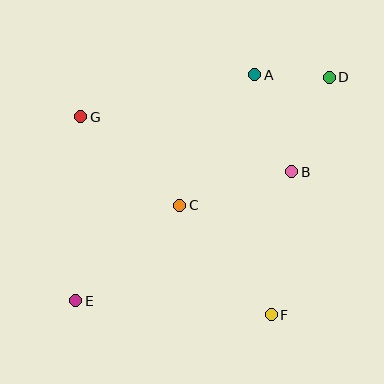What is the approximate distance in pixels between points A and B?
The distance between A and B is approximately 104 pixels.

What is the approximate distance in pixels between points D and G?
The distance between D and G is approximately 252 pixels.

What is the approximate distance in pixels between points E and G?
The distance between E and G is approximately 184 pixels.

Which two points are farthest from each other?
Points D and E are farthest from each other.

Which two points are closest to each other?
Points A and D are closest to each other.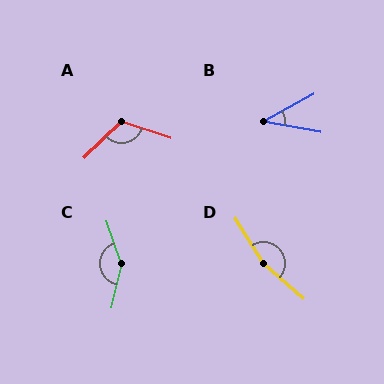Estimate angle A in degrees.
Approximately 117 degrees.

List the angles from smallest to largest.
B (39°), A (117°), C (148°), D (163°).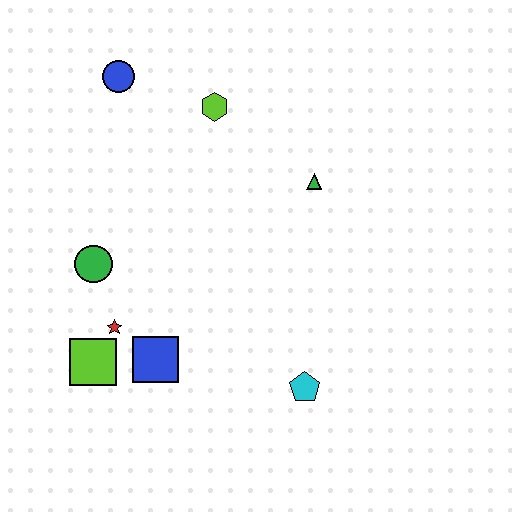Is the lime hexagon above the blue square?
Yes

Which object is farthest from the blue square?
The blue circle is farthest from the blue square.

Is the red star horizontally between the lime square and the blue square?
Yes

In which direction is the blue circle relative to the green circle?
The blue circle is above the green circle.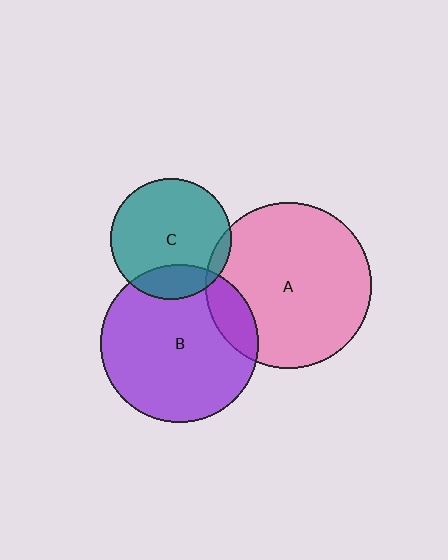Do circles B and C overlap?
Yes.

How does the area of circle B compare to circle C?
Approximately 1.7 times.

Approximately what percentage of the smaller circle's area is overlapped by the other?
Approximately 20%.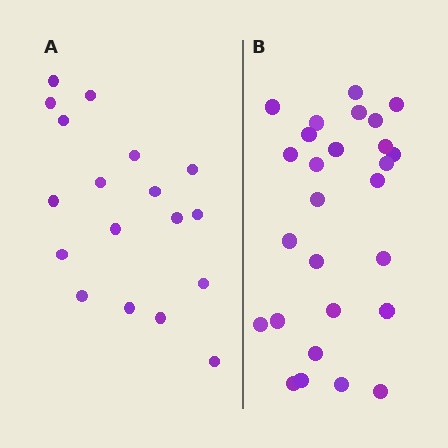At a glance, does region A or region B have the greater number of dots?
Region B (the right region) has more dots.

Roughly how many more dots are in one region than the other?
Region B has roughly 8 or so more dots than region A.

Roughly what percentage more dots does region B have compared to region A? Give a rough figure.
About 50% more.